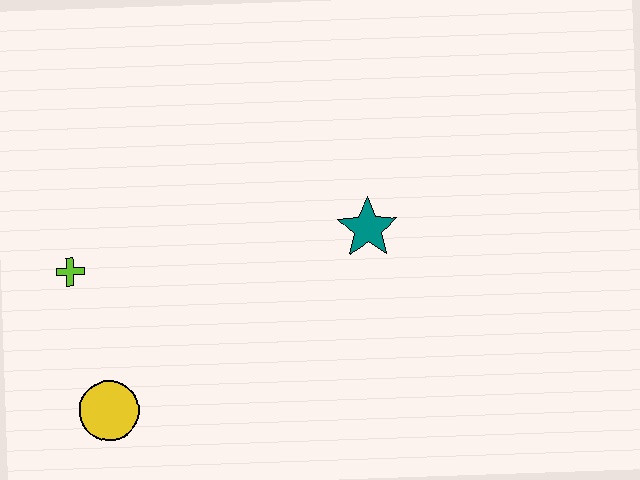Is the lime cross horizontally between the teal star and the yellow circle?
No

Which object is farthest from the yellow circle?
The teal star is farthest from the yellow circle.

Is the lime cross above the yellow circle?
Yes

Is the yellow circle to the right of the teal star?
No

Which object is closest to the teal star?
The lime cross is closest to the teal star.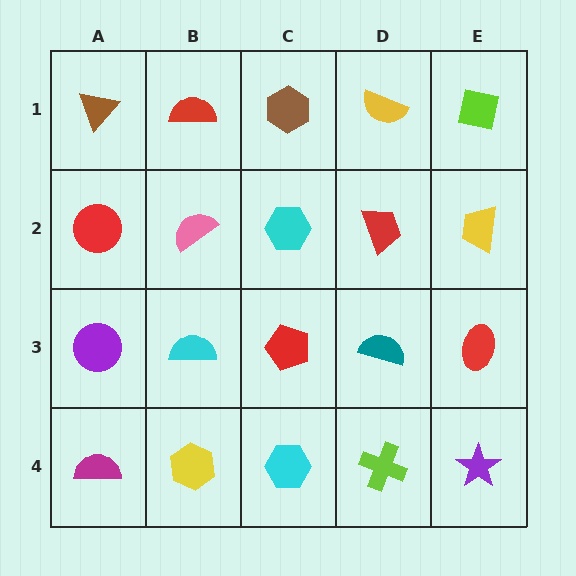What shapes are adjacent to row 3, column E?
A yellow trapezoid (row 2, column E), a purple star (row 4, column E), a teal semicircle (row 3, column D).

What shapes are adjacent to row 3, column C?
A cyan hexagon (row 2, column C), a cyan hexagon (row 4, column C), a cyan semicircle (row 3, column B), a teal semicircle (row 3, column D).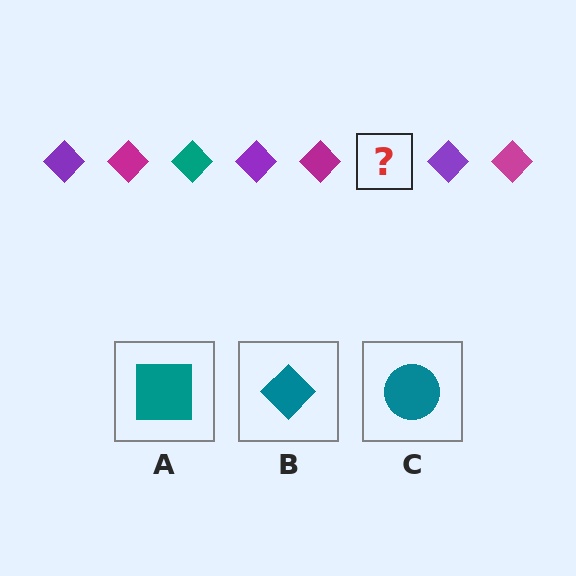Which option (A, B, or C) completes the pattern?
B.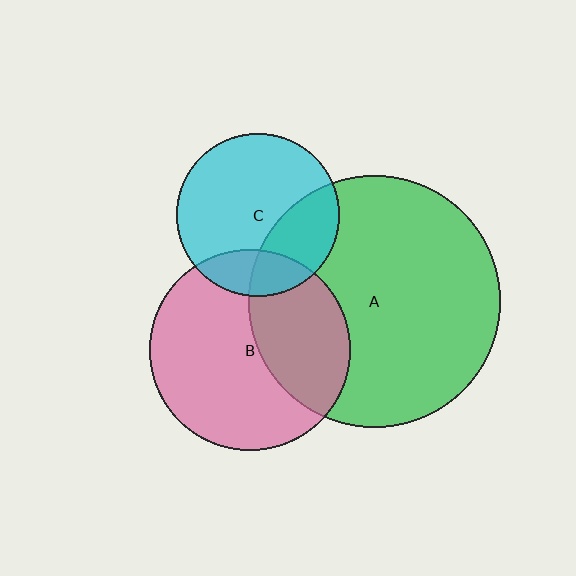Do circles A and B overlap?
Yes.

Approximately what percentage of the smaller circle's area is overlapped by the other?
Approximately 35%.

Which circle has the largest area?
Circle A (green).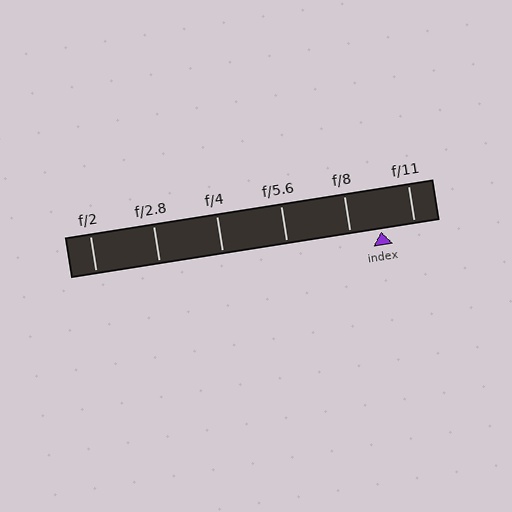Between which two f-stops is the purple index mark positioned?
The index mark is between f/8 and f/11.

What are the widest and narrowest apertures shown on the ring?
The widest aperture shown is f/2 and the narrowest is f/11.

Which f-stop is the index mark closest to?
The index mark is closest to f/8.